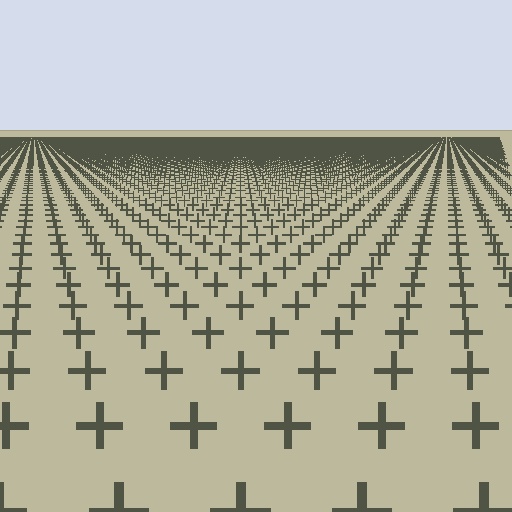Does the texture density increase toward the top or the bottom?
Density increases toward the top.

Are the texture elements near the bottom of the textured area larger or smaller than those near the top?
Larger. Near the bottom, elements are closer to the viewer and appear at a bigger on-screen size.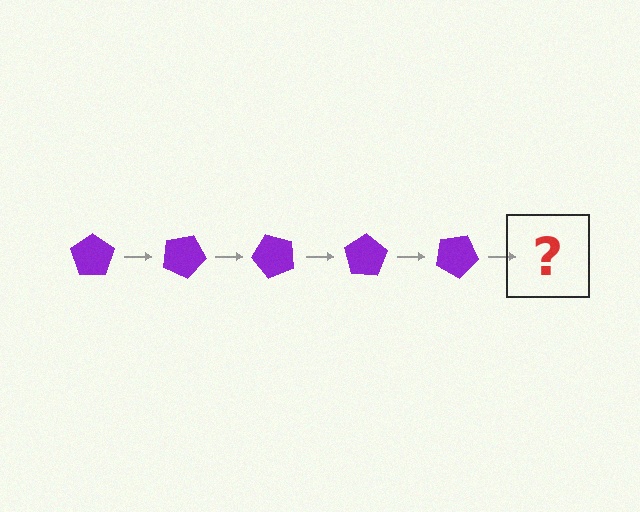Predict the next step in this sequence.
The next step is a purple pentagon rotated 125 degrees.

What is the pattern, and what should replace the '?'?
The pattern is that the pentagon rotates 25 degrees each step. The '?' should be a purple pentagon rotated 125 degrees.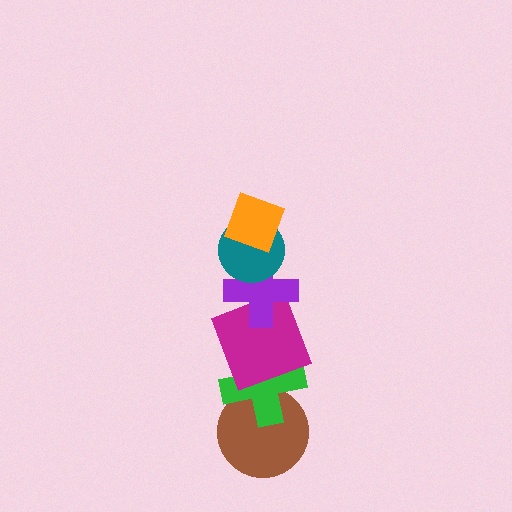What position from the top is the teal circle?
The teal circle is 2nd from the top.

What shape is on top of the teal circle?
The orange diamond is on top of the teal circle.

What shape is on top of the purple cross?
The teal circle is on top of the purple cross.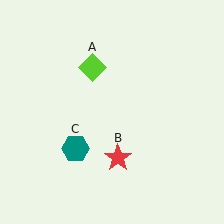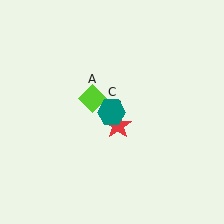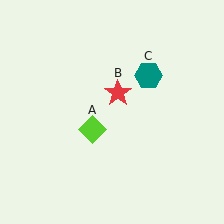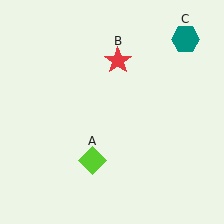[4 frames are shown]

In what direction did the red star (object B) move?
The red star (object B) moved up.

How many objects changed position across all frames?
3 objects changed position: lime diamond (object A), red star (object B), teal hexagon (object C).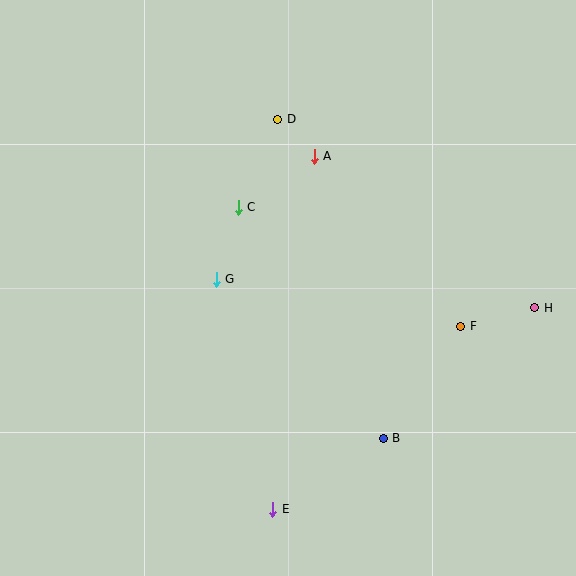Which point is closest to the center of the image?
Point G at (216, 279) is closest to the center.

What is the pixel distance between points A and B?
The distance between A and B is 290 pixels.